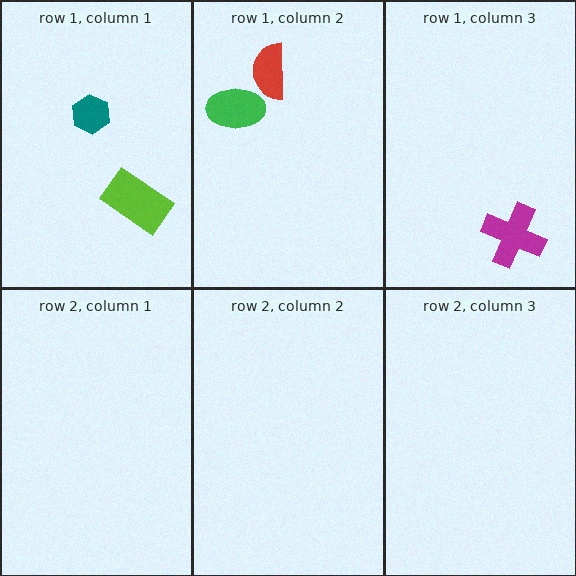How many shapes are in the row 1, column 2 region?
2.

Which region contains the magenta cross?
The row 1, column 3 region.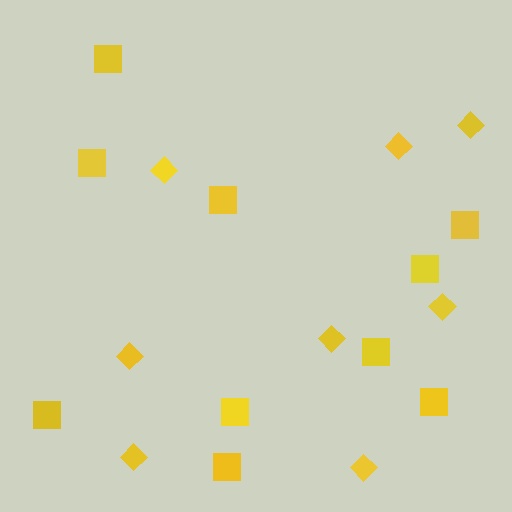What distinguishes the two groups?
There are 2 groups: one group of diamonds (8) and one group of squares (10).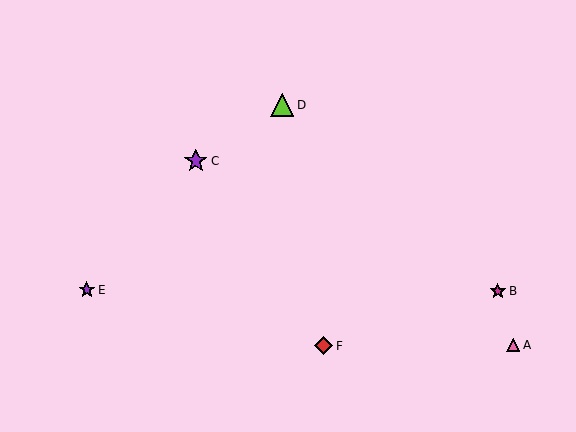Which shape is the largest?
The lime triangle (labeled D) is the largest.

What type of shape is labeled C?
Shape C is a purple star.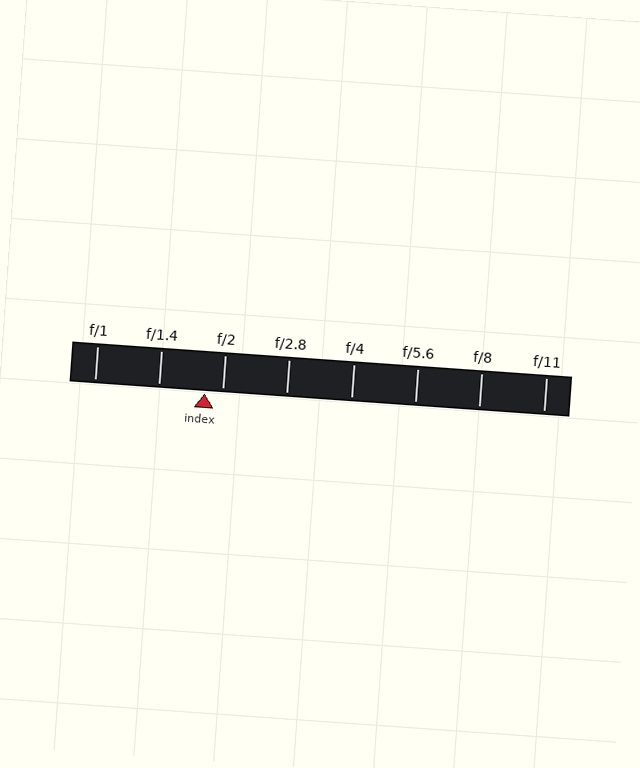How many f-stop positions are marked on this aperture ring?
There are 8 f-stop positions marked.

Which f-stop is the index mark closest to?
The index mark is closest to f/2.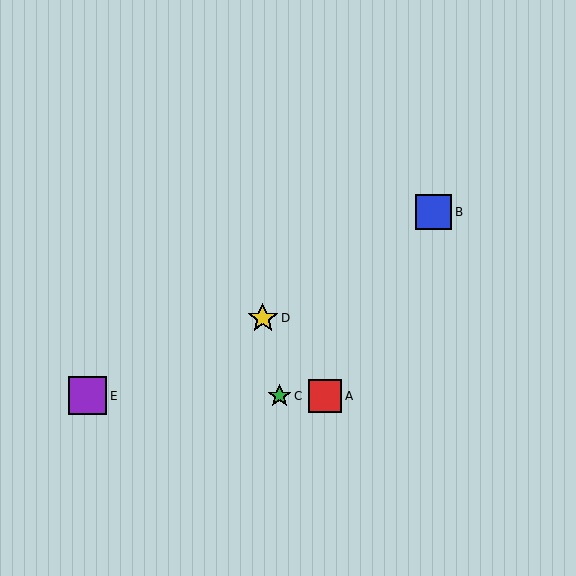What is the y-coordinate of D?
Object D is at y≈318.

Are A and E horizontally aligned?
Yes, both are at y≈396.